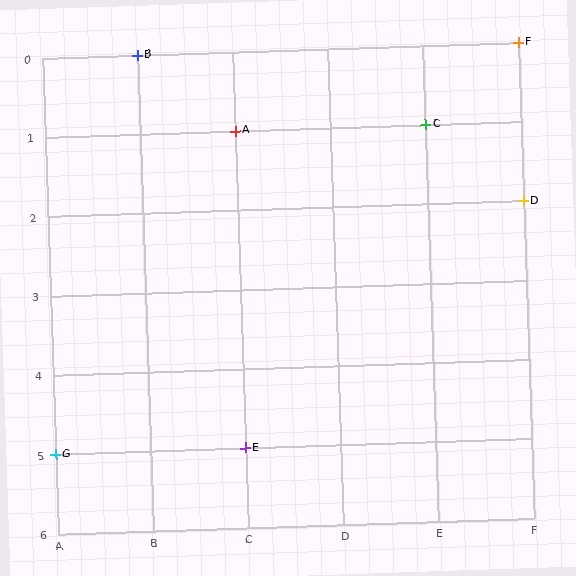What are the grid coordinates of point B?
Point B is at grid coordinates (B, 0).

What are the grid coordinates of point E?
Point E is at grid coordinates (C, 5).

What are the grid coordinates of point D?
Point D is at grid coordinates (F, 2).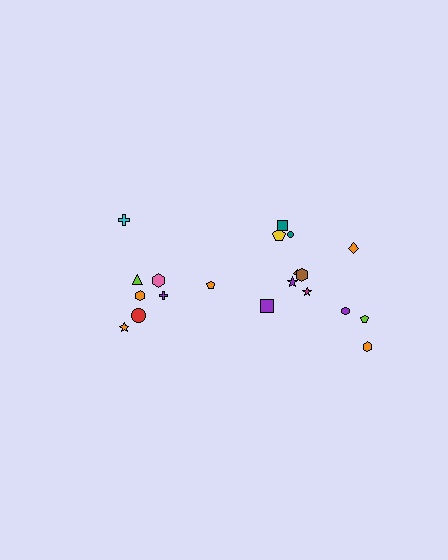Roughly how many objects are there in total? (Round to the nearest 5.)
Roughly 20 objects in total.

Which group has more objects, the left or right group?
The right group.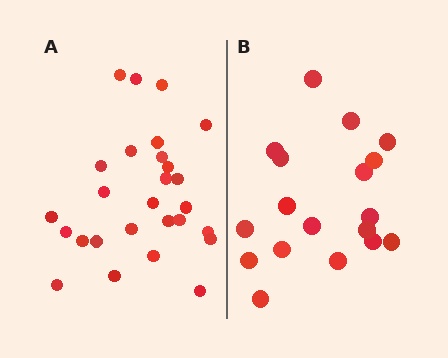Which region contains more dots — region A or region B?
Region A (the left region) has more dots.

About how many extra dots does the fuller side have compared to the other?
Region A has roughly 8 or so more dots than region B.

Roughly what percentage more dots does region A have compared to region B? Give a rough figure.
About 50% more.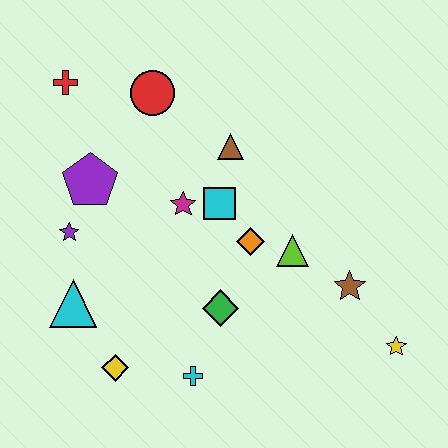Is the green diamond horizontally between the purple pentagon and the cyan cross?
No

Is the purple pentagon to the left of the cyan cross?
Yes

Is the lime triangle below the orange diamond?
Yes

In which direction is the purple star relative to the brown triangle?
The purple star is to the left of the brown triangle.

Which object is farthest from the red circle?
The yellow star is farthest from the red circle.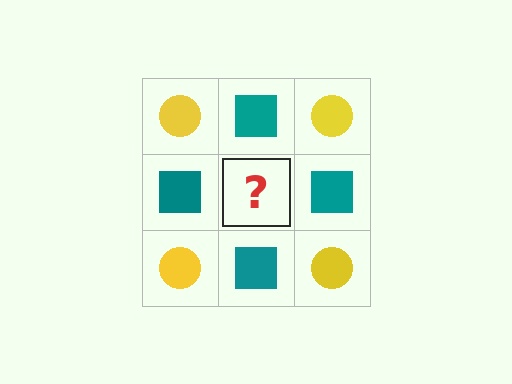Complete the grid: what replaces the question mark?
The question mark should be replaced with a yellow circle.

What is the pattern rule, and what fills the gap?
The rule is that it alternates yellow circle and teal square in a checkerboard pattern. The gap should be filled with a yellow circle.